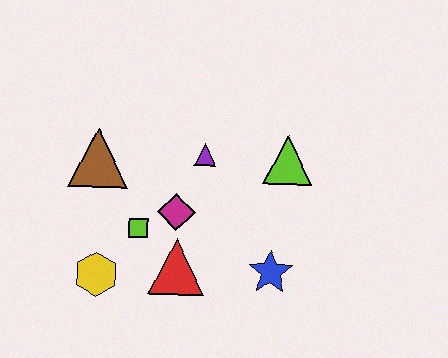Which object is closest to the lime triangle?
The purple triangle is closest to the lime triangle.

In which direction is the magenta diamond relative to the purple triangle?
The magenta diamond is below the purple triangle.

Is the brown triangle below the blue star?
No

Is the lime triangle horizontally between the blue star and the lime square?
No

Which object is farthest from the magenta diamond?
The lime triangle is farthest from the magenta diamond.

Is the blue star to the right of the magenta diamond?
Yes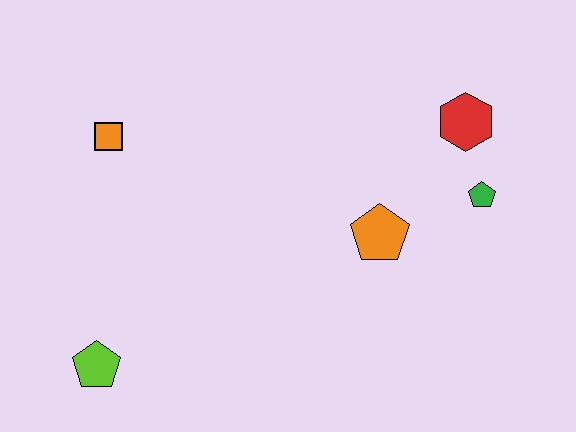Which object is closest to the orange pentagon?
The green pentagon is closest to the orange pentagon.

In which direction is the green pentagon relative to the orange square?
The green pentagon is to the right of the orange square.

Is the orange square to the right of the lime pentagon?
Yes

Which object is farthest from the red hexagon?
The lime pentagon is farthest from the red hexagon.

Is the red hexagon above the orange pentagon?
Yes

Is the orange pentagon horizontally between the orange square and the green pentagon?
Yes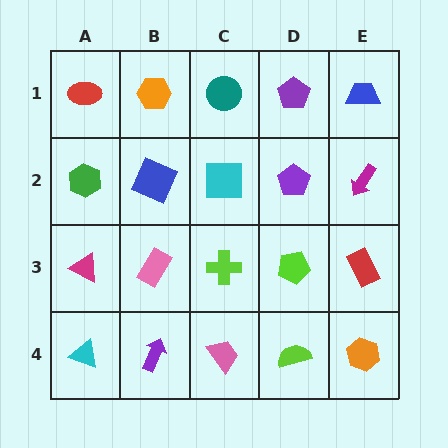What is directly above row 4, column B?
A pink rectangle.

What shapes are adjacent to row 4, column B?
A pink rectangle (row 3, column B), a cyan triangle (row 4, column A), a pink trapezoid (row 4, column C).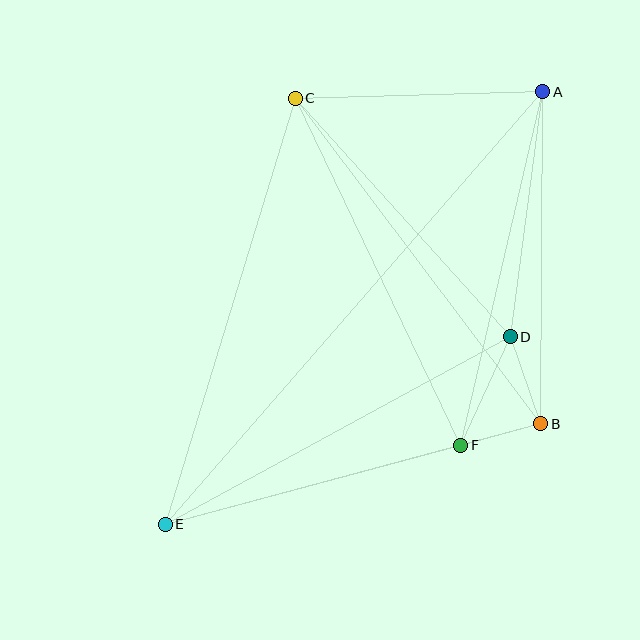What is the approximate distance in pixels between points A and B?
The distance between A and B is approximately 332 pixels.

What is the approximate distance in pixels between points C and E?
The distance between C and E is approximately 446 pixels.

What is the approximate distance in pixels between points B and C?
The distance between B and C is approximately 408 pixels.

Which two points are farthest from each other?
Points A and E are farthest from each other.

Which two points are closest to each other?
Points B and F are closest to each other.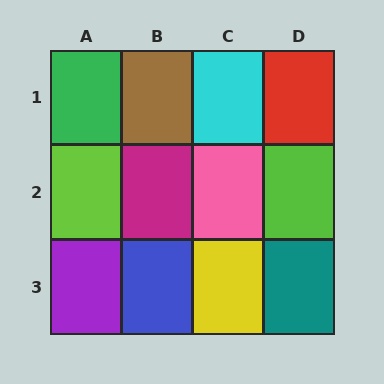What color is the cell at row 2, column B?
Magenta.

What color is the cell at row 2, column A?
Lime.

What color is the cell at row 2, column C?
Pink.